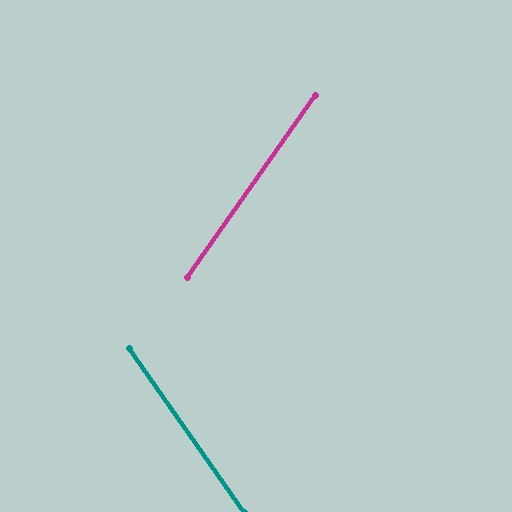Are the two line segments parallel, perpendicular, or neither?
Neither parallel nor perpendicular — they differ by about 70°.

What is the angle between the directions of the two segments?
Approximately 70 degrees.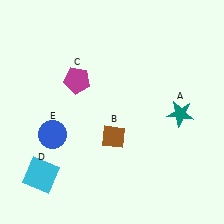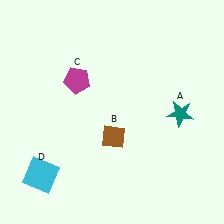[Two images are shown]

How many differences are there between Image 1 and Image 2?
There is 1 difference between the two images.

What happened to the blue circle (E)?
The blue circle (E) was removed in Image 2. It was in the bottom-left area of Image 1.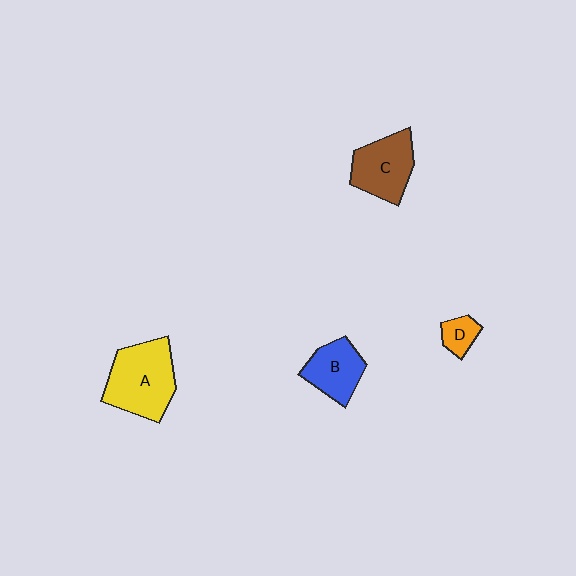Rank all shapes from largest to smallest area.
From largest to smallest: A (yellow), C (brown), B (blue), D (orange).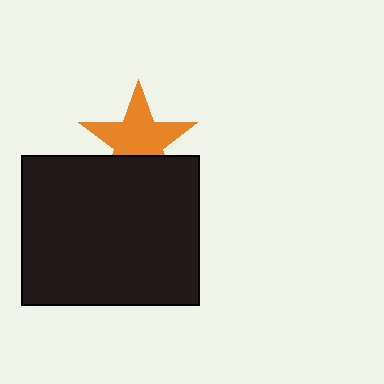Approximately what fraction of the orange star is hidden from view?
Roughly 30% of the orange star is hidden behind the black rectangle.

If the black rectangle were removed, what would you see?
You would see the complete orange star.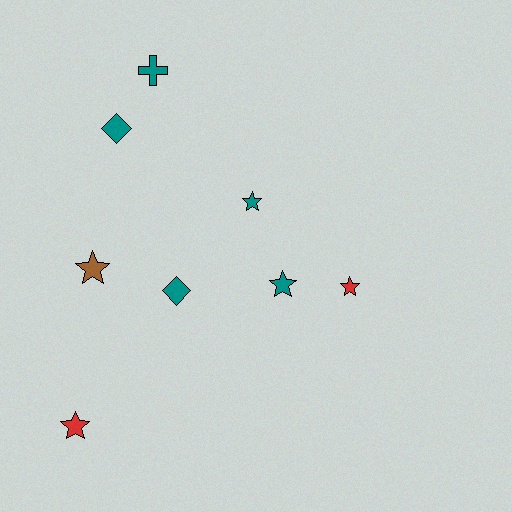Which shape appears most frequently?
Star, with 5 objects.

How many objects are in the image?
There are 8 objects.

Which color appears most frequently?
Teal, with 5 objects.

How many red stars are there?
There are 2 red stars.